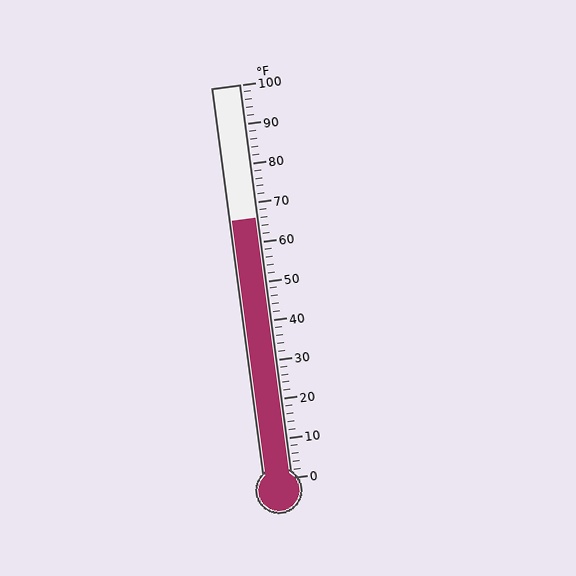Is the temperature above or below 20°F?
The temperature is above 20°F.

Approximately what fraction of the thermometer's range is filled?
The thermometer is filled to approximately 65% of its range.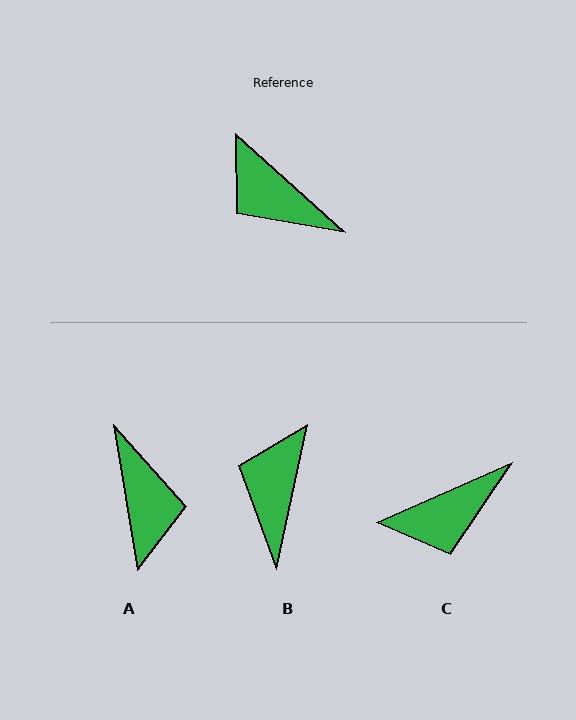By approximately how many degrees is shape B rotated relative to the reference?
Approximately 60 degrees clockwise.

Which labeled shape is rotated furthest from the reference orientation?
A, about 141 degrees away.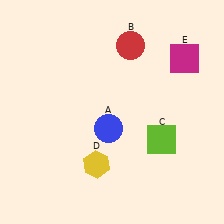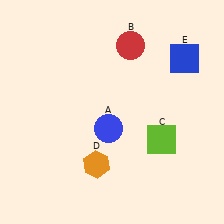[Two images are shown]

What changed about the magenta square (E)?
In Image 1, E is magenta. In Image 2, it changed to blue.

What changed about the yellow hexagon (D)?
In Image 1, D is yellow. In Image 2, it changed to orange.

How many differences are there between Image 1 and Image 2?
There are 2 differences between the two images.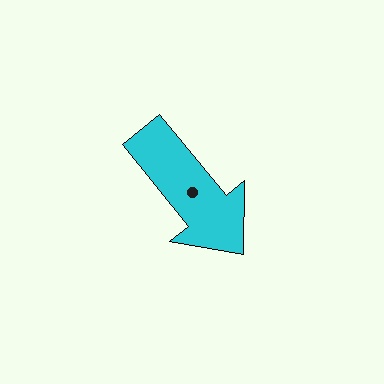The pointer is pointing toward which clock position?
Roughly 5 o'clock.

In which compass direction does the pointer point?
Southeast.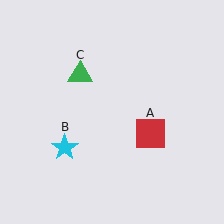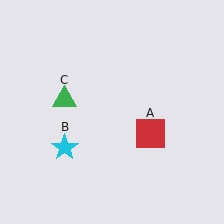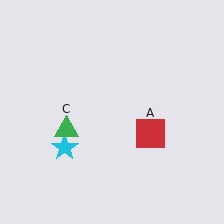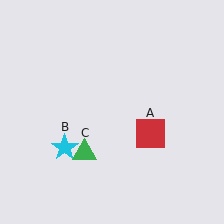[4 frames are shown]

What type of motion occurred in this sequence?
The green triangle (object C) rotated counterclockwise around the center of the scene.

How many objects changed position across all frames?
1 object changed position: green triangle (object C).